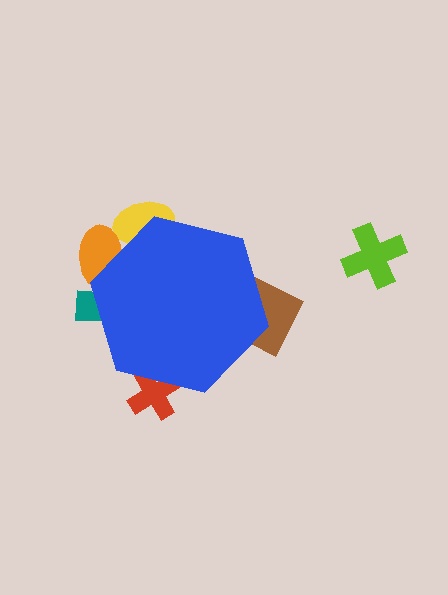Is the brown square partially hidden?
Yes, the brown square is partially hidden behind the blue hexagon.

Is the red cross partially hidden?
Yes, the red cross is partially hidden behind the blue hexagon.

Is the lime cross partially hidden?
No, the lime cross is fully visible.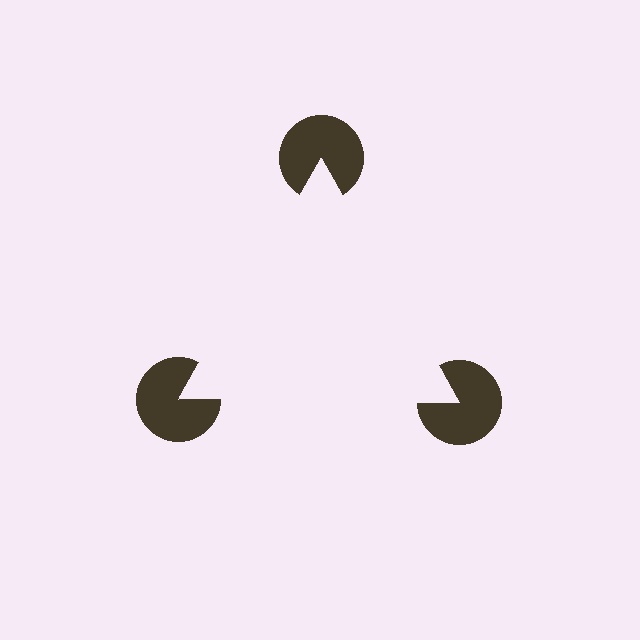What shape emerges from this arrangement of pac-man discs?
An illusory triangle — its edges are inferred from the aligned wedge cuts in the pac-man discs, not physically drawn.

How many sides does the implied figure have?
3 sides.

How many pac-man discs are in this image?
There are 3 — one at each vertex of the illusory triangle.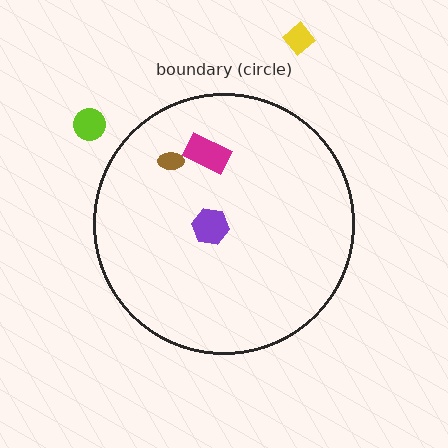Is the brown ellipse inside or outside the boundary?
Inside.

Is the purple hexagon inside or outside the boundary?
Inside.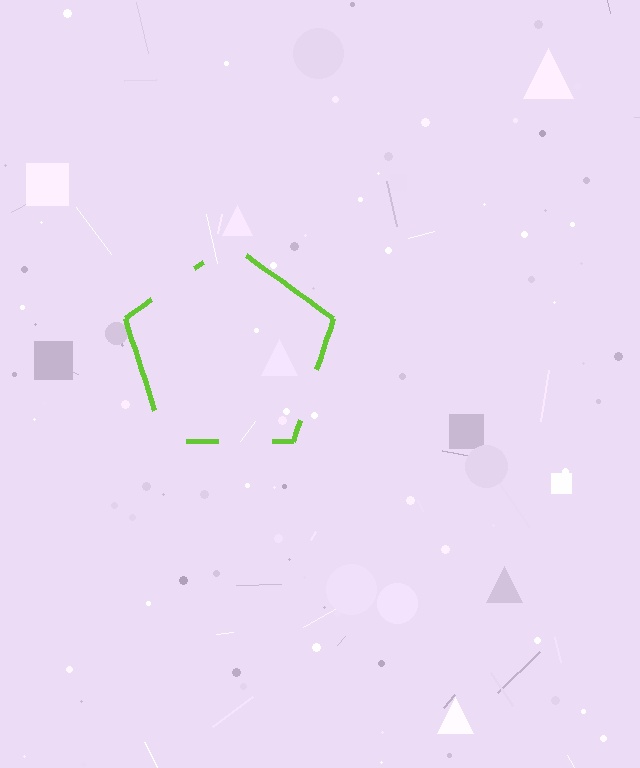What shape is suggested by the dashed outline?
The dashed outline suggests a pentagon.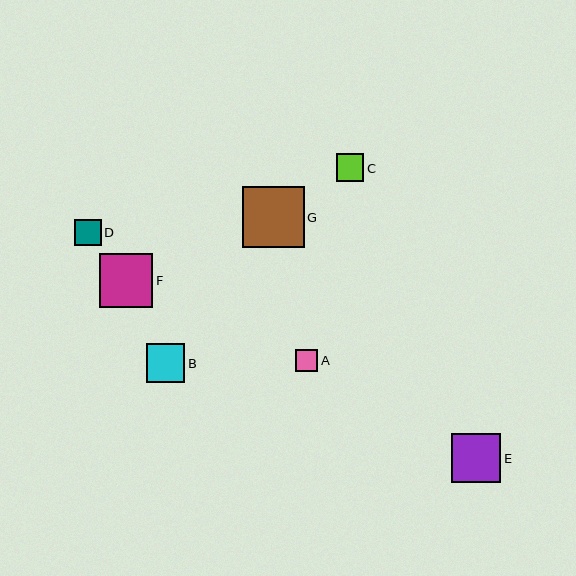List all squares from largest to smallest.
From largest to smallest: G, F, E, B, C, D, A.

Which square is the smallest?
Square A is the smallest with a size of approximately 22 pixels.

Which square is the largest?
Square G is the largest with a size of approximately 61 pixels.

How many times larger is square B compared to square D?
Square B is approximately 1.5 times the size of square D.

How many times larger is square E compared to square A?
Square E is approximately 2.2 times the size of square A.